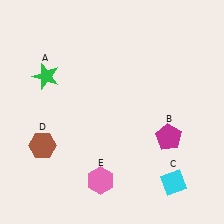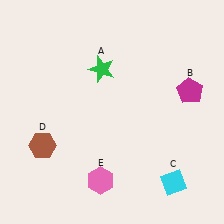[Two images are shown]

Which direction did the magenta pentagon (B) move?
The magenta pentagon (B) moved up.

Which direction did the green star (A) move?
The green star (A) moved right.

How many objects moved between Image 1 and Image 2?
2 objects moved between the two images.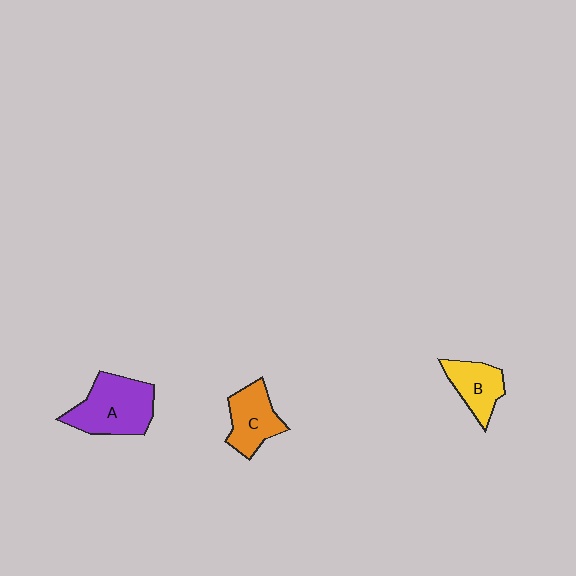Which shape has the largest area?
Shape A (purple).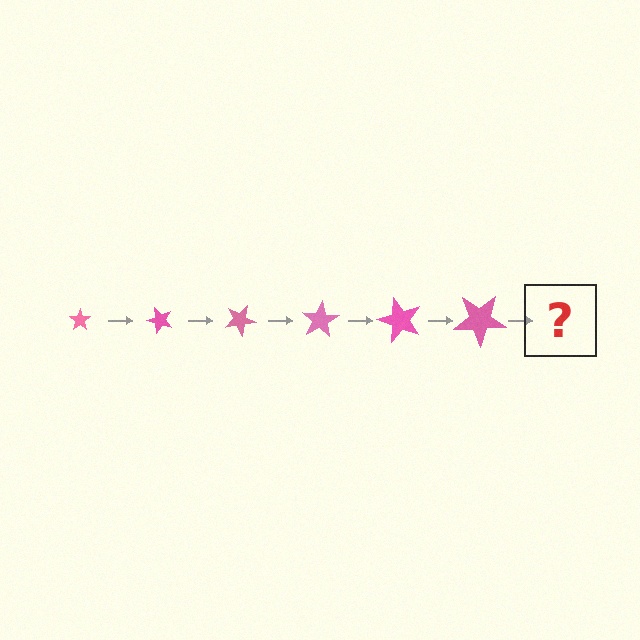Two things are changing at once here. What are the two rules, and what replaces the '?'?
The two rules are that the star grows larger each step and it rotates 50 degrees each step. The '?' should be a star, larger than the previous one and rotated 300 degrees from the start.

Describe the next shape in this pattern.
It should be a star, larger than the previous one and rotated 300 degrees from the start.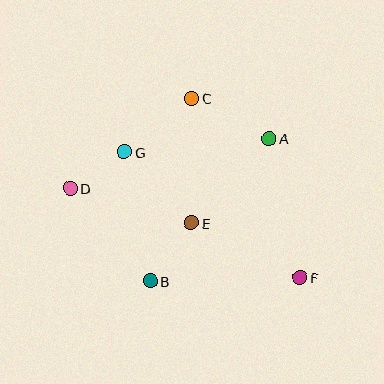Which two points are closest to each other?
Points D and G are closest to each other.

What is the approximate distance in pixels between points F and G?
The distance between F and G is approximately 216 pixels.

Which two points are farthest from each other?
Points D and F are farthest from each other.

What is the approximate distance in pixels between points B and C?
The distance between B and C is approximately 188 pixels.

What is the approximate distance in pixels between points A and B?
The distance between A and B is approximately 185 pixels.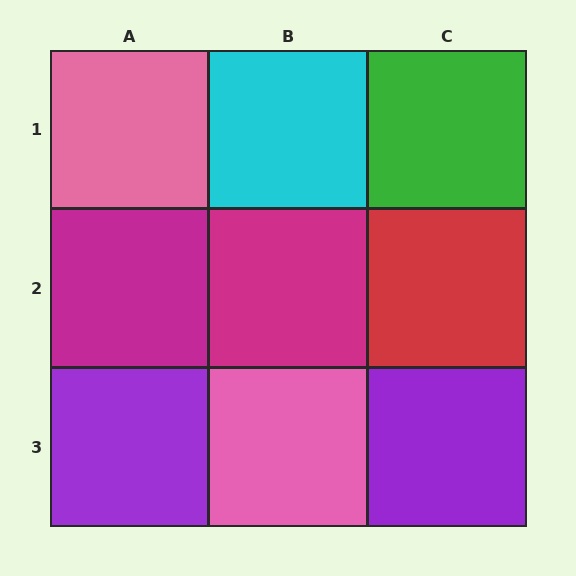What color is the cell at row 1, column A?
Pink.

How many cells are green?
1 cell is green.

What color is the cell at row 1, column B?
Cyan.